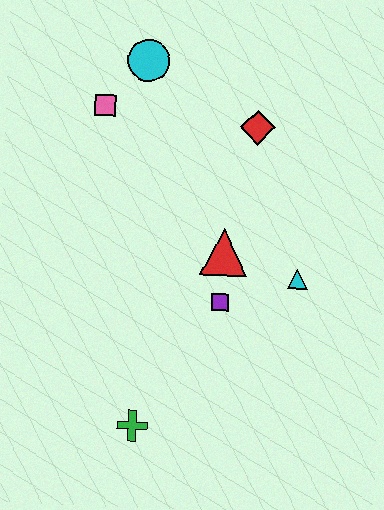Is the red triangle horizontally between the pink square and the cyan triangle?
Yes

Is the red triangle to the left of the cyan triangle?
Yes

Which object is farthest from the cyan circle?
The green cross is farthest from the cyan circle.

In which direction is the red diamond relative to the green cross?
The red diamond is above the green cross.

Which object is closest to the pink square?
The cyan circle is closest to the pink square.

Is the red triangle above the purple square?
Yes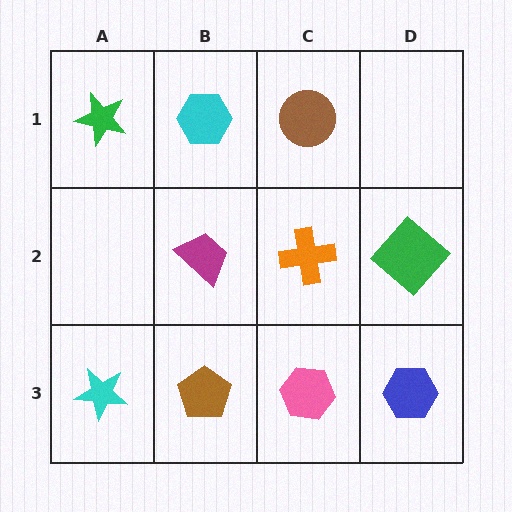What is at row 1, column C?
A brown circle.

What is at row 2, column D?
A green diamond.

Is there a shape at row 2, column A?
No, that cell is empty.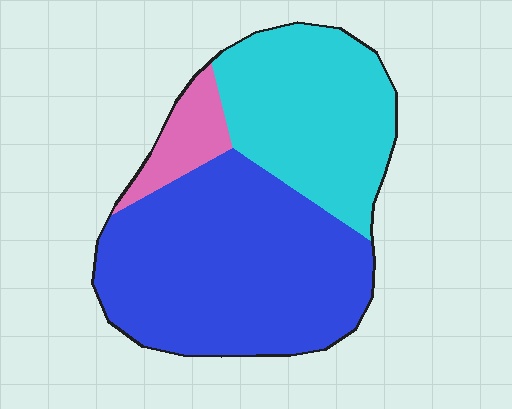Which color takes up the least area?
Pink, at roughly 10%.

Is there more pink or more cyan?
Cyan.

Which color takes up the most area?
Blue, at roughly 55%.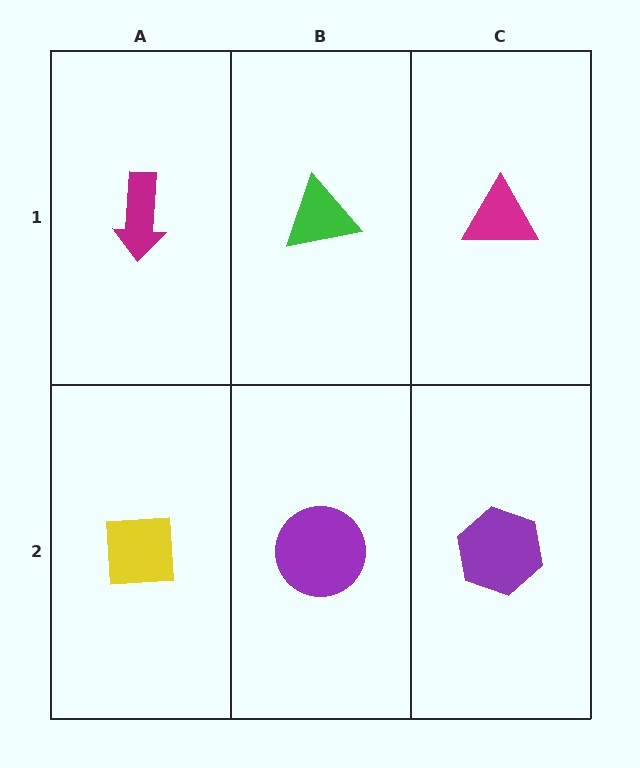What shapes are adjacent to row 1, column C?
A purple hexagon (row 2, column C), a green triangle (row 1, column B).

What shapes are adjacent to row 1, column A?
A yellow square (row 2, column A), a green triangle (row 1, column B).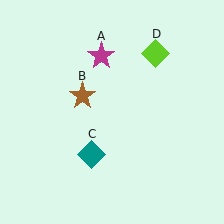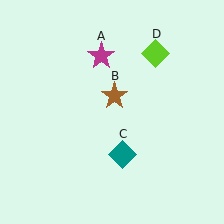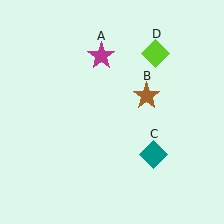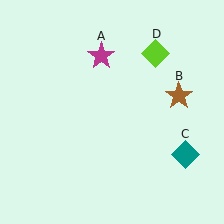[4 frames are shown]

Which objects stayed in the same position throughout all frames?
Magenta star (object A) and lime diamond (object D) remained stationary.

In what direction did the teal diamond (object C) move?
The teal diamond (object C) moved right.